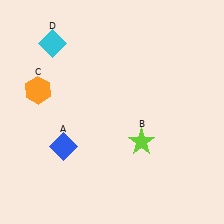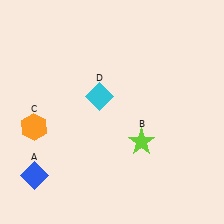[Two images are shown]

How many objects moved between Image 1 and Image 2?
3 objects moved between the two images.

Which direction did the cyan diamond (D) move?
The cyan diamond (D) moved down.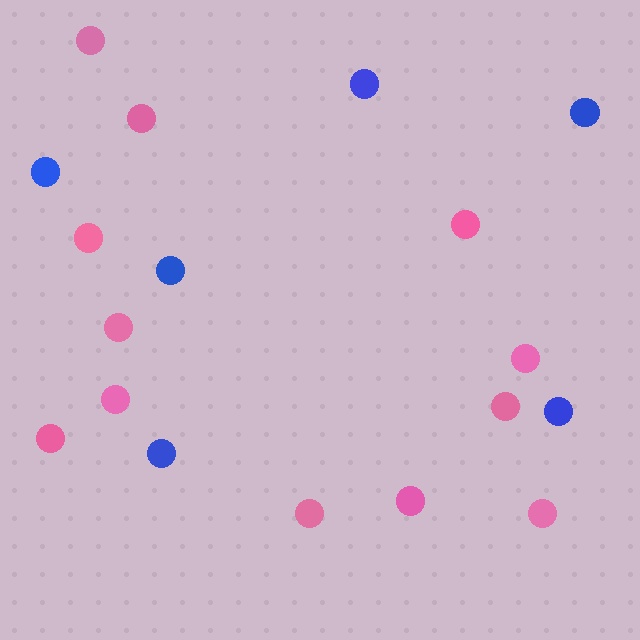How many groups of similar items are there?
There are 2 groups: one group of pink circles (12) and one group of blue circles (6).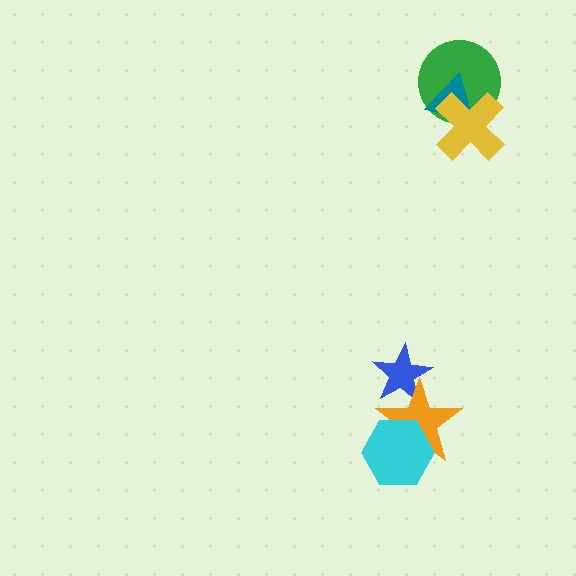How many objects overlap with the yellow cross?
2 objects overlap with the yellow cross.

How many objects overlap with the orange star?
2 objects overlap with the orange star.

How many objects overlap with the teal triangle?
2 objects overlap with the teal triangle.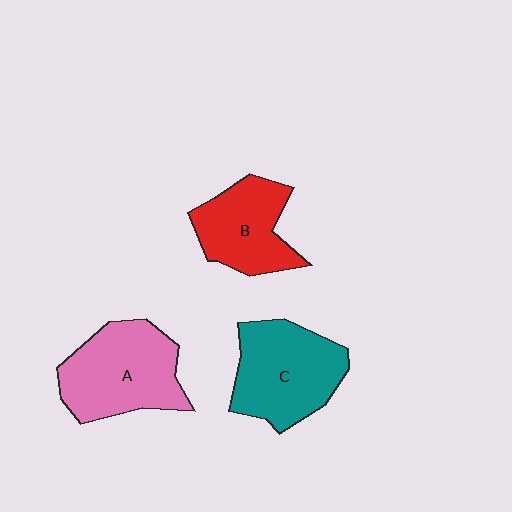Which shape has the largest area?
Shape A (pink).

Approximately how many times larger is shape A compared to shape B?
Approximately 1.3 times.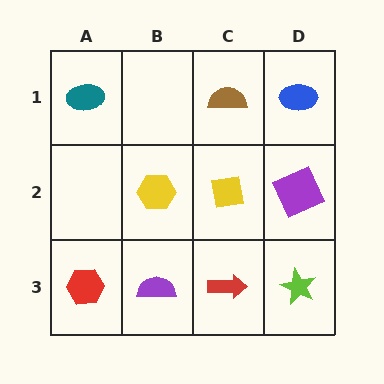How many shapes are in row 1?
3 shapes.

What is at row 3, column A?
A red hexagon.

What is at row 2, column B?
A yellow hexagon.